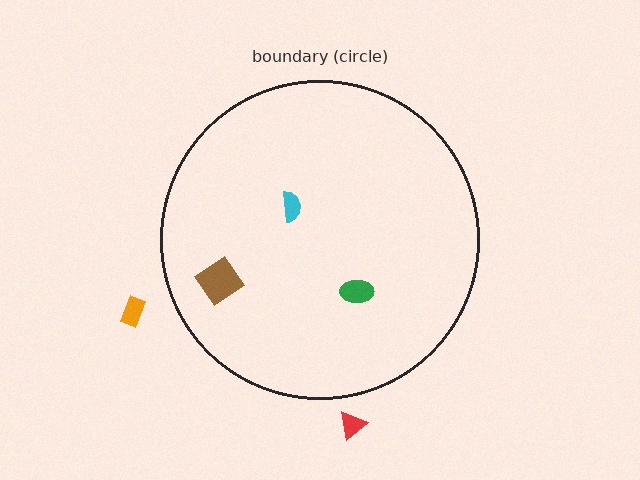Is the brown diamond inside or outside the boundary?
Inside.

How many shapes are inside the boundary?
3 inside, 2 outside.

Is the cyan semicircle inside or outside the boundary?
Inside.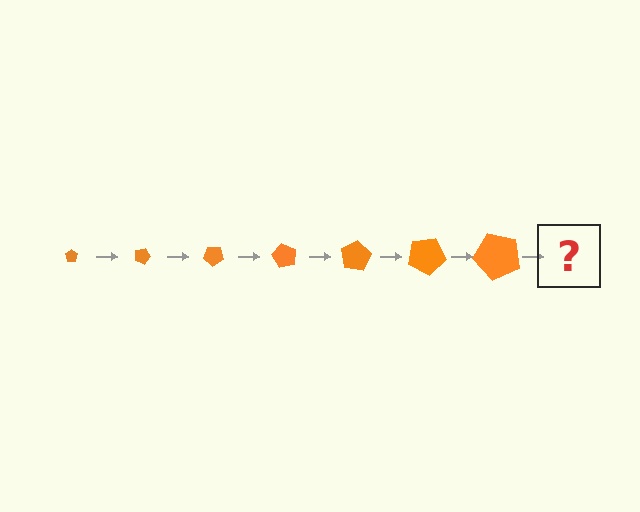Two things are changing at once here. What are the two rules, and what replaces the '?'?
The two rules are that the pentagon grows larger each step and it rotates 20 degrees each step. The '?' should be a pentagon, larger than the previous one and rotated 140 degrees from the start.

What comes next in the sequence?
The next element should be a pentagon, larger than the previous one and rotated 140 degrees from the start.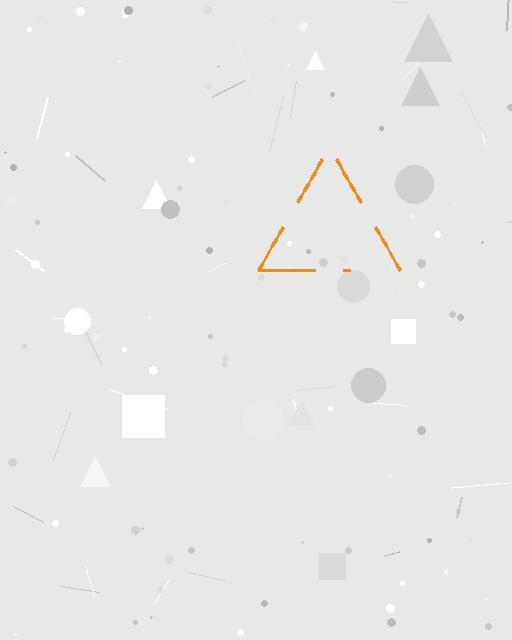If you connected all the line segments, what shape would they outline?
They would outline a triangle.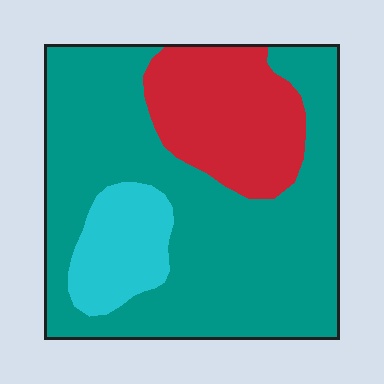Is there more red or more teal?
Teal.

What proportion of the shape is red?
Red takes up about one fifth (1/5) of the shape.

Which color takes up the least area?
Cyan, at roughly 10%.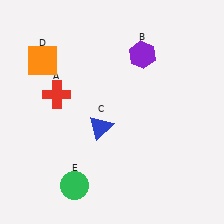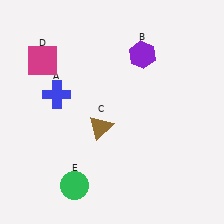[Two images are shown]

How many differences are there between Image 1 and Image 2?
There are 3 differences between the two images.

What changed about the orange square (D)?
In Image 1, D is orange. In Image 2, it changed to magenta.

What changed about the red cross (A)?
In Image 1, A is red. In Image 2, it changed to blue.